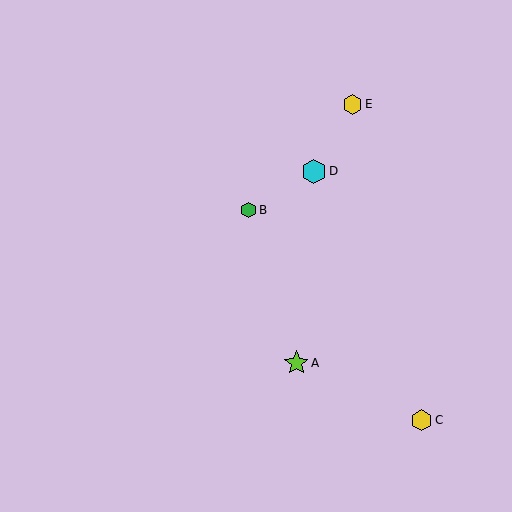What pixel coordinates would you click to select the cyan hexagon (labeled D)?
Click at (314, 171) to select the cyan hexagon D.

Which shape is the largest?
The cyan hexagon (labeled D) is the largest.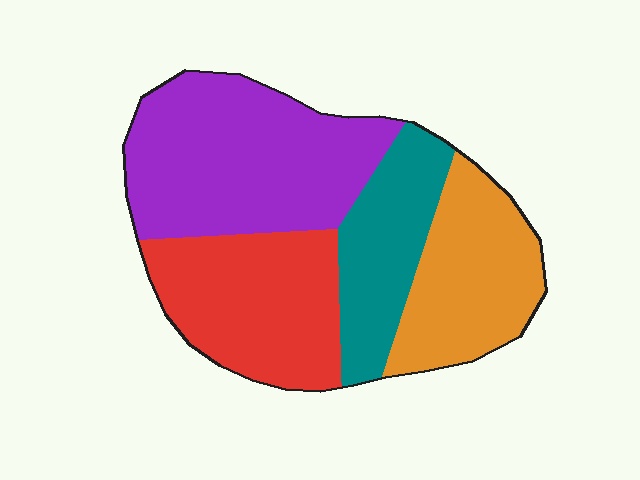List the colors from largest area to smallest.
From largest to smallest: purple, red, orange, teal.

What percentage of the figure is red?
Red takes up between a quarter and a half of the figure.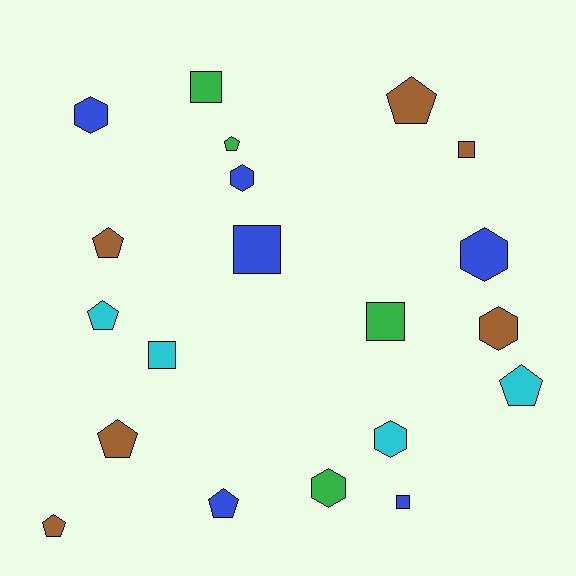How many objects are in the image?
There are 20 objects.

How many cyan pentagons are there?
There are 2 cyan pentagons.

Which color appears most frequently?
Brown, with 6 objects.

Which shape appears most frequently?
Pentagon, with 8 objects.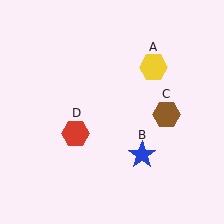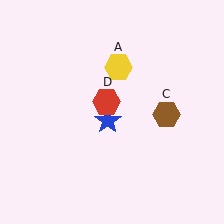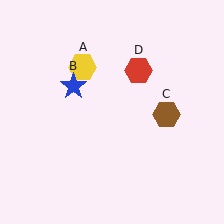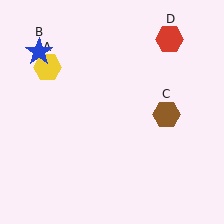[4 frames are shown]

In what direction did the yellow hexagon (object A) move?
The yellow hexagon (object A) moved left.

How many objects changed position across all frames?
3 objects changed position: yellow hexagon (object A), blue star (object B), red hexagon (object D).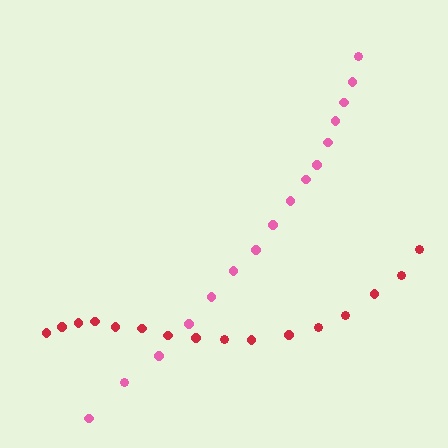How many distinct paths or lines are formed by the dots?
There are 2 distinct paths.